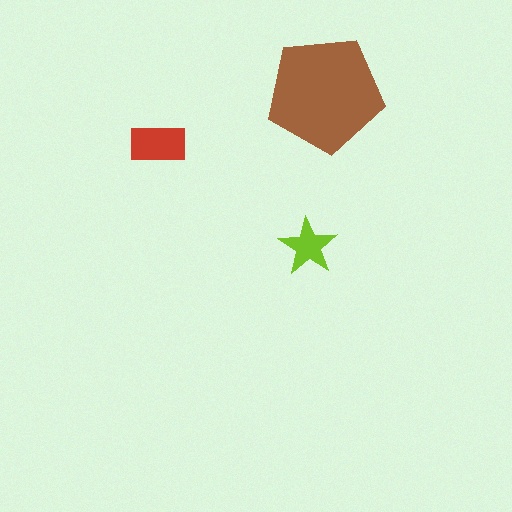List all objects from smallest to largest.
The lime star, the red rectangle, the brown pentagon.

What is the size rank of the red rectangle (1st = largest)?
2nd.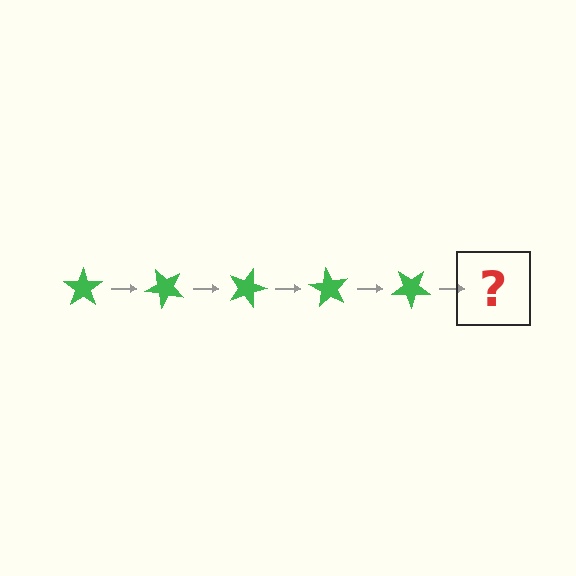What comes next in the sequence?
The next element should be a green star rotated 225 degrees.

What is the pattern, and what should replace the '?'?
The pattern is that the star rotates 45 degrees each step. The '?' should be a green star rotated 225 degrees.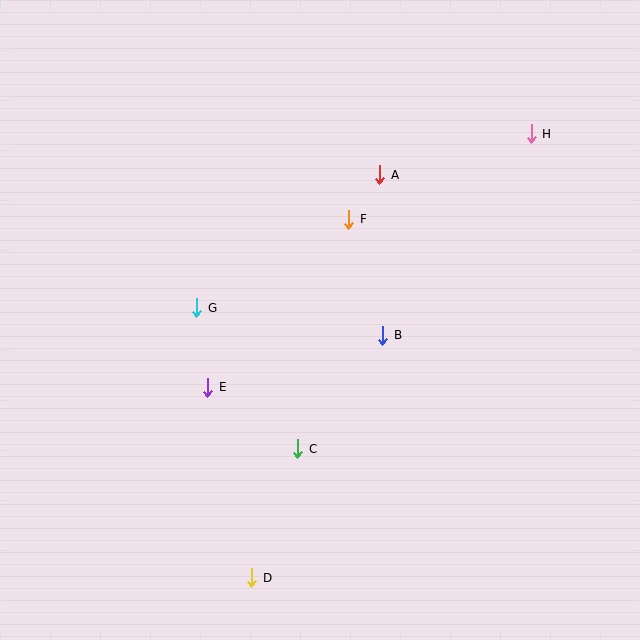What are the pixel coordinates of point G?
Point G is at (197, 308).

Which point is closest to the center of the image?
Point B at (383, 335) is closest to the center.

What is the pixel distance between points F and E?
The distance between F and E is 220 pixels.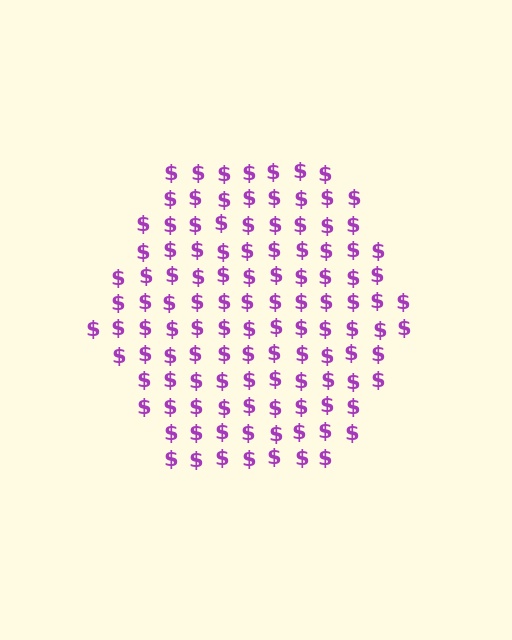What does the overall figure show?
The overall figure shows a hexagon.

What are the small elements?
The small elements are dollar signs.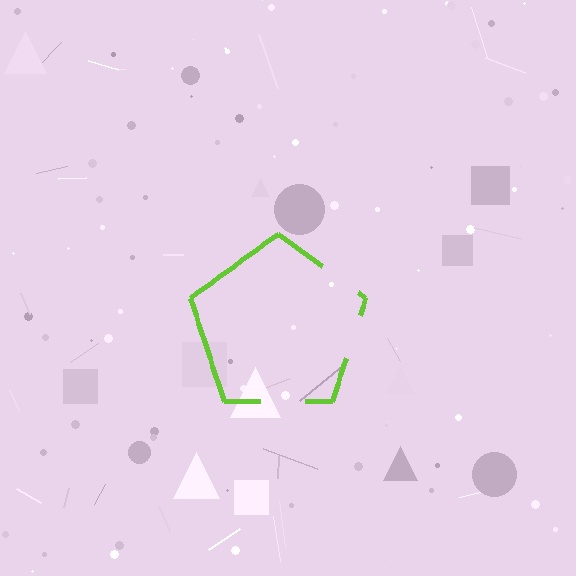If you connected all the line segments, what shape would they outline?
They would outline a pentagon.